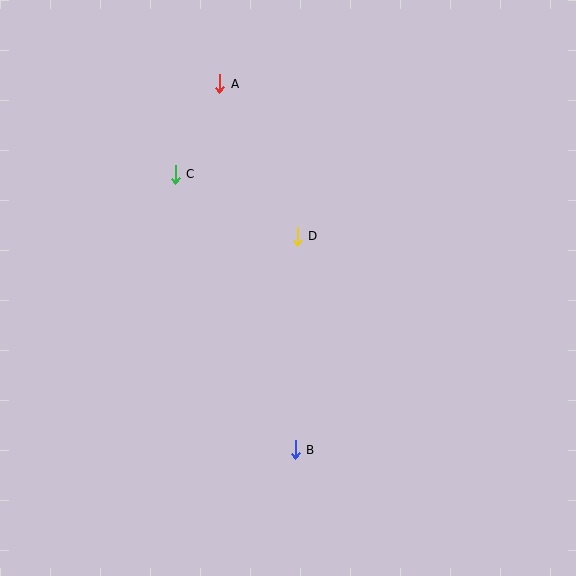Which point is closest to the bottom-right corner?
Point B is closest to the bottom-right corner.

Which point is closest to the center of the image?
Point D at (297, 236) is closest to the center.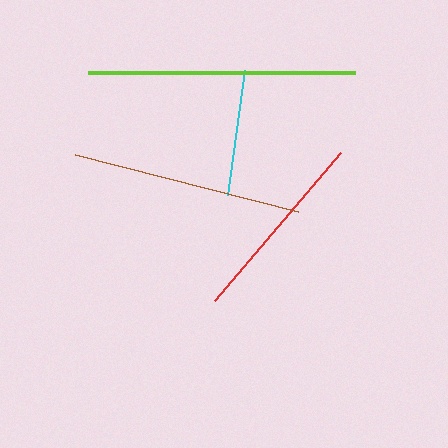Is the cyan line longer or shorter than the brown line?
The brown line is longer than the cyan line.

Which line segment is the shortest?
The cyan line is the shortest at approximately 126 pixels.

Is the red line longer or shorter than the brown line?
The brown line is longer than the red line.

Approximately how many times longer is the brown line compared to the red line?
The brown line is approximately 1.2 times the length of the red line.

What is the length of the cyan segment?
The cyan segment is approximately 126 pixels long.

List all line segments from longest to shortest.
From longest to shortest: lime, brown, red, cyan.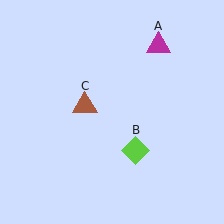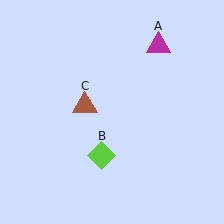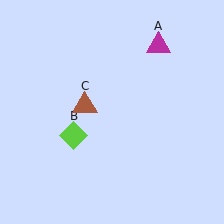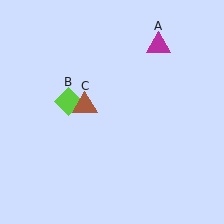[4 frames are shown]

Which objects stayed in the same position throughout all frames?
Magenta triangle (object A) and brown triangle (object C) remained stationary.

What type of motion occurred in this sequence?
The lime diamond (object B) rotated clockwise around the center of the scene.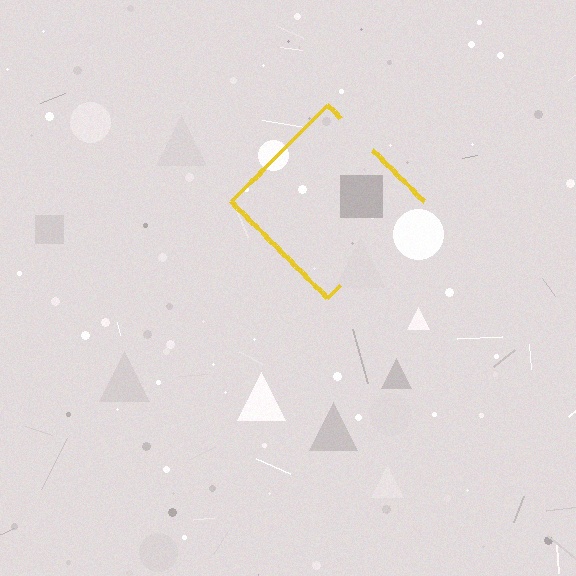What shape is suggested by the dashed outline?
The dashed outline suggests a diamond.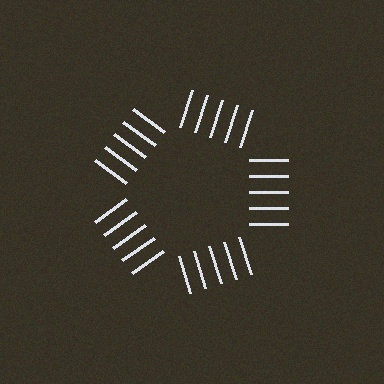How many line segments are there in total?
25 — 5 along each of the 5 edges.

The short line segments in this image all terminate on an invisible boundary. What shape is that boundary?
An illusory pentagon — the line segments terminate on its edges but no continuous stroke is drawn.